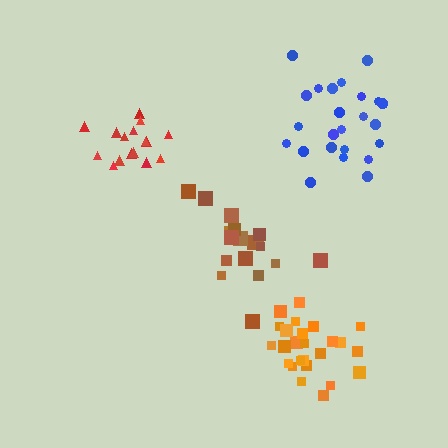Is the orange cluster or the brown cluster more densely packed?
Brown.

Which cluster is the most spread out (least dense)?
Blue.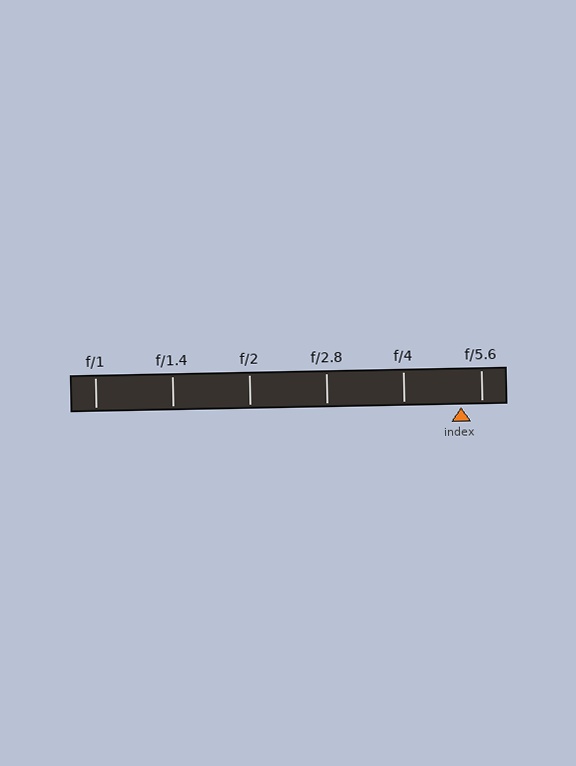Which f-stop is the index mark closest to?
The index mark is closest to f/5.6.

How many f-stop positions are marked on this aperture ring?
There are 6 f-stop positions marked.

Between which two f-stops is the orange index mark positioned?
The index mark is between f/4 and f/5.6.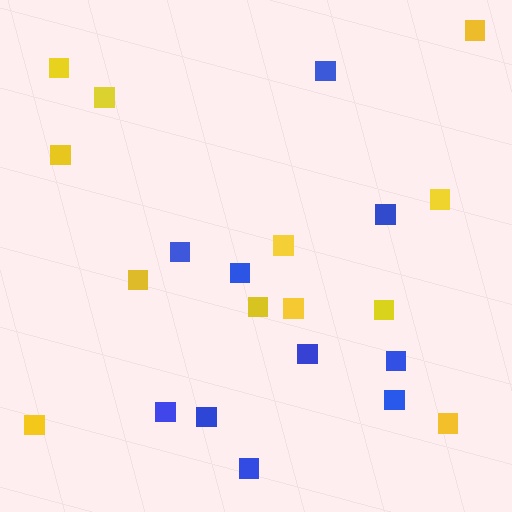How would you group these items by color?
There are 2 groups: one group of yellow squares (12) and one group of blue squares (10).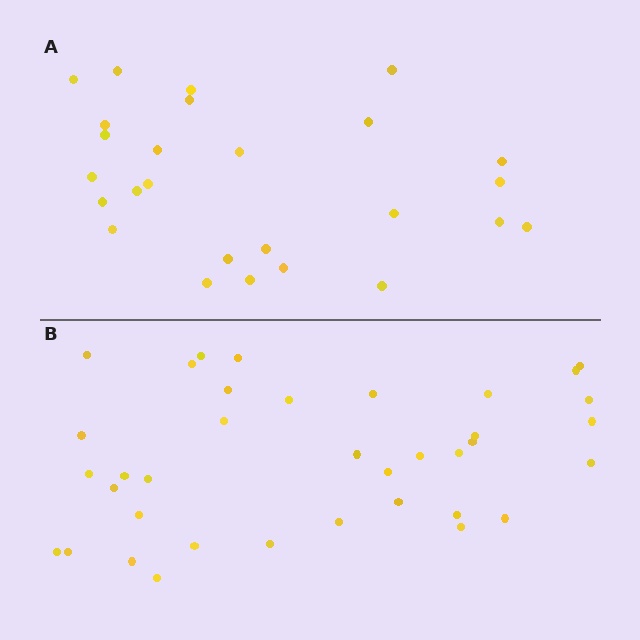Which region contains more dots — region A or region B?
Region B (the bottom region) has more dots.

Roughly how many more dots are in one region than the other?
Region B has roughly 12 or so more dots than region A.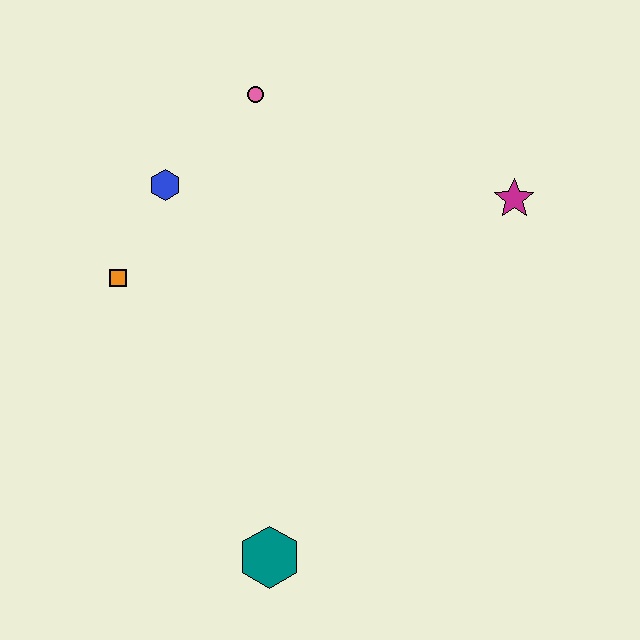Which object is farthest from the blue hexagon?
The teal hexagon is farthest from the blue hexagon.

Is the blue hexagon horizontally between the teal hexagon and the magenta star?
No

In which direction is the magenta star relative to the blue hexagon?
The magenta star is to the right of the blue hexagon.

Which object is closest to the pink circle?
The blue hexagon is closest to the pink circle.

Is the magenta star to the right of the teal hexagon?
Yes